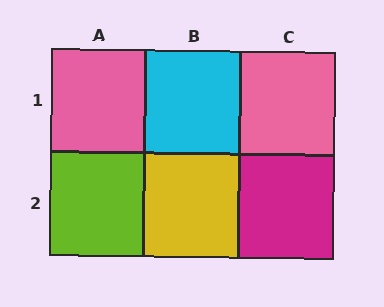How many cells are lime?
1 cell is lime.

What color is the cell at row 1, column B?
Cyan.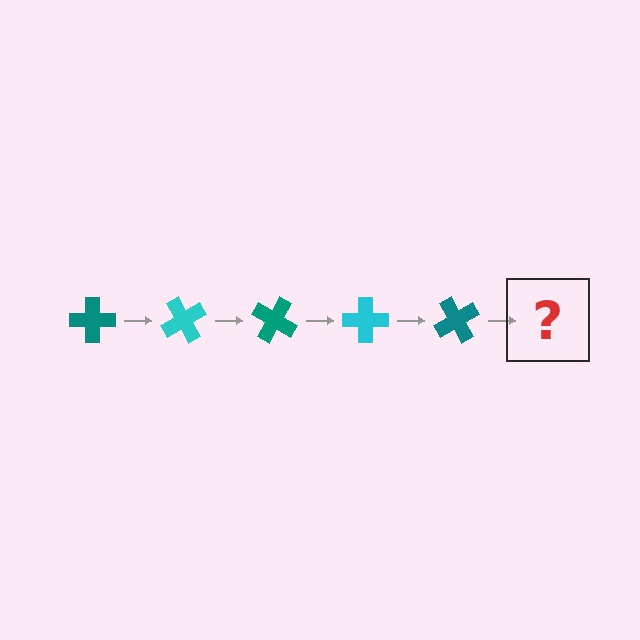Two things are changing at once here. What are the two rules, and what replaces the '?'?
The two rules are that it rotates 60 degrees each step and the color cycles through teal and cyan. The '?' should be a cyan cross, rotated 300 degrees from the start.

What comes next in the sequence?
The next element should be a cyan cross, rotated 300 degrees from the start.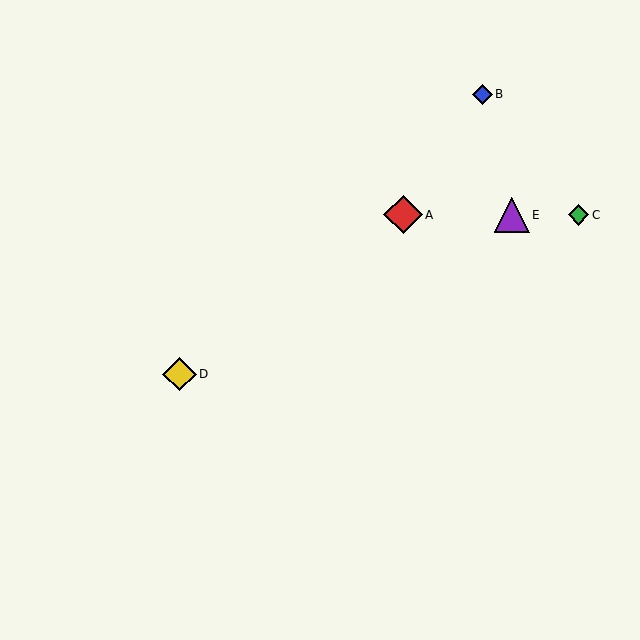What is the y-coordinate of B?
Object B is at y≈94.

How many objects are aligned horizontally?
3 objects (A, C, E) are aligned horizontally.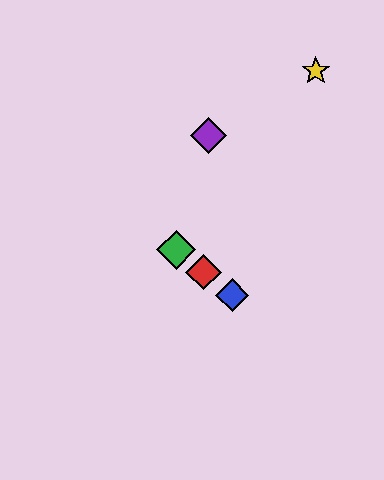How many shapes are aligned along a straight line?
3 shapes (the red diamond, the blue diamond, the green diamond) are aligned along a straight line.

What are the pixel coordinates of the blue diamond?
The blue diamond is at (232, 295).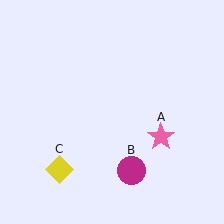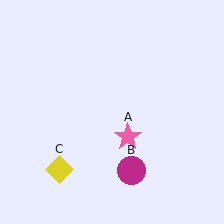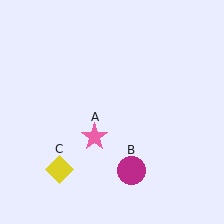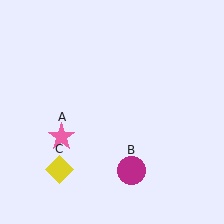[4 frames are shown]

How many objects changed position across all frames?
1 object changed position: pink star (object A).